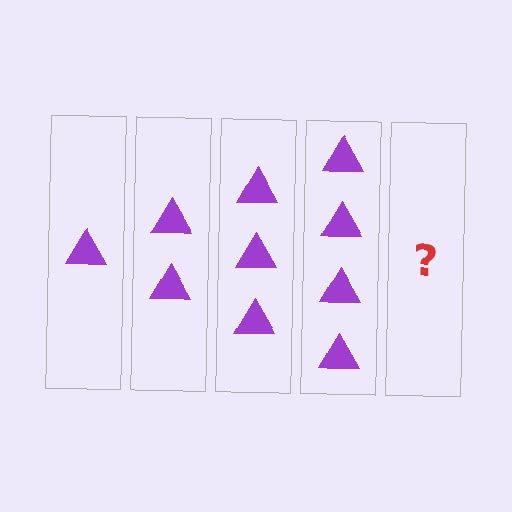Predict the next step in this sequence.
The next step is 5 triangles.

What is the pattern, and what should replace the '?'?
The pattern is that each step adds one more triangle. The '?' should be 5 triangles.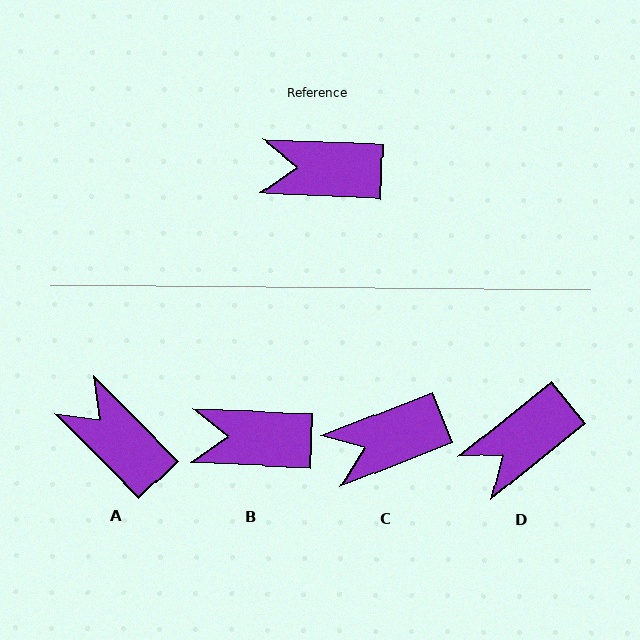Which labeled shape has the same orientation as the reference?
B.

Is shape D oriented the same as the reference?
No, it is off by about 41 degrees.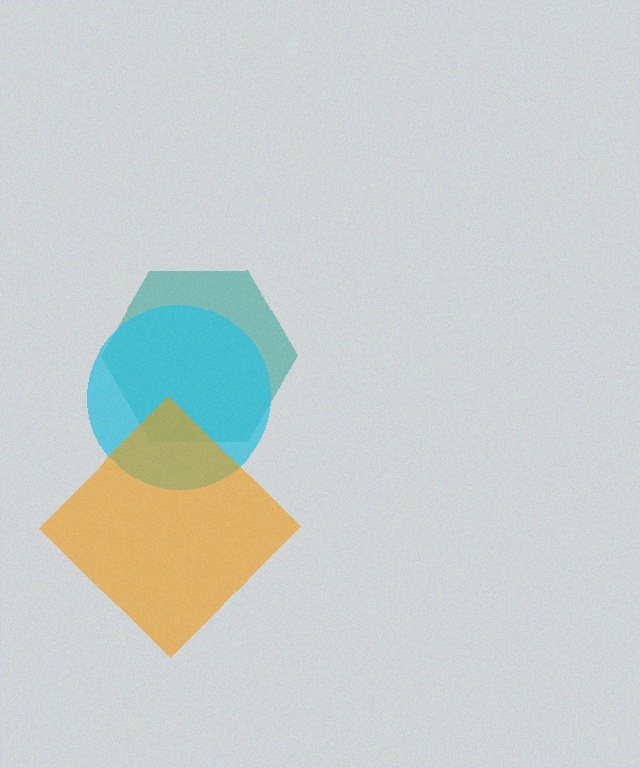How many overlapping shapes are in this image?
There are 3 overlapping shapes in the image.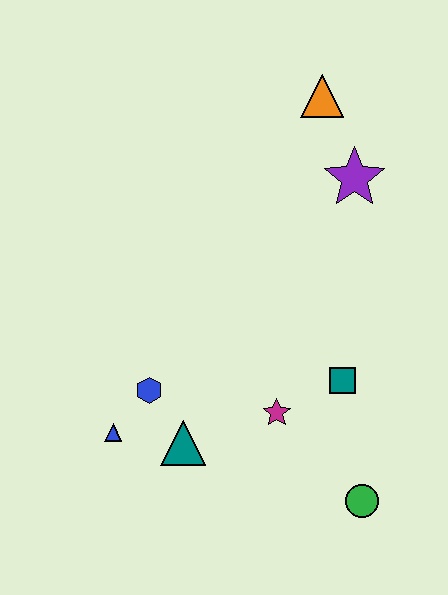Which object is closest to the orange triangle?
The purple star is closest to the orange triangle.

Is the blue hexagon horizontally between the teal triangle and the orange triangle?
No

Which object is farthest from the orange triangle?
The green circle is farthest from the orange triangle.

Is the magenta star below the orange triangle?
Yes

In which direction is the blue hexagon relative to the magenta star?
The blue hexagon is to the left of the magenta star.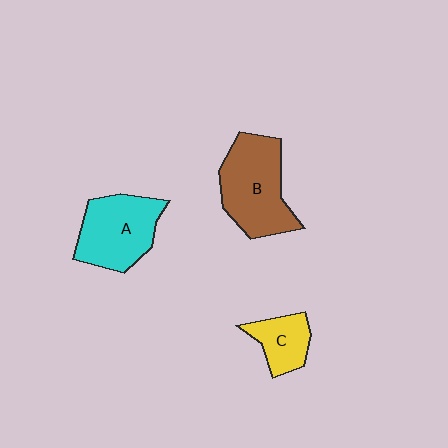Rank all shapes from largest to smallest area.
From largest to smallest: B (brown), A (cyan), C (yellow).